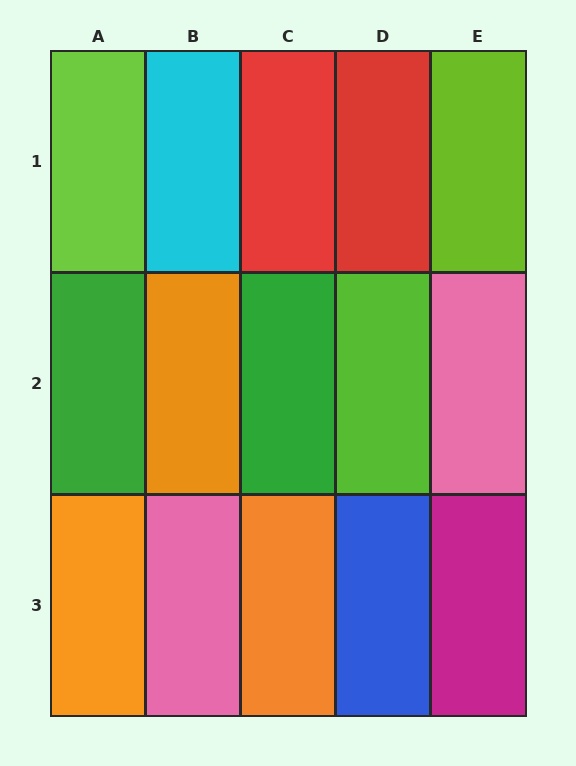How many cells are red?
2 cells are red.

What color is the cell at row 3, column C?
Orange.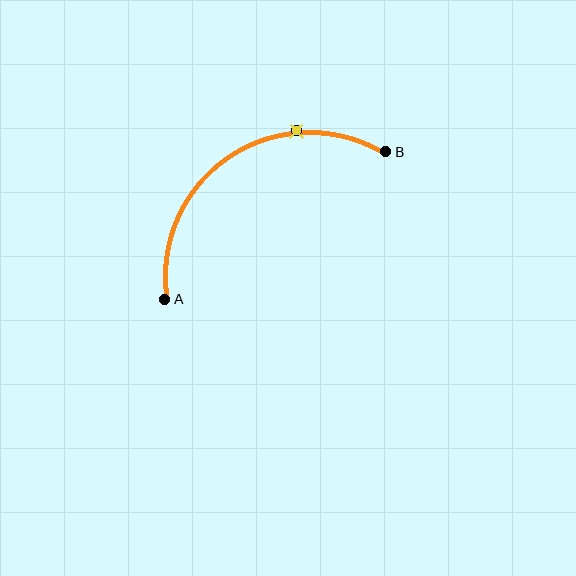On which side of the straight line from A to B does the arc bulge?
The arc bulges above and to the left of the straight line connecting A and B.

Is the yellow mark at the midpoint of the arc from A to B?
No. The yellow mark lies on the arc but is closer to endpoint B. The arc midpoint would be at the point on the curve equidistant along the arc from both A and B.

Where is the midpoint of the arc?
The arc midpoint is the point on the curve farthest from the straight line joining A and B. It sits above and to the left of that line.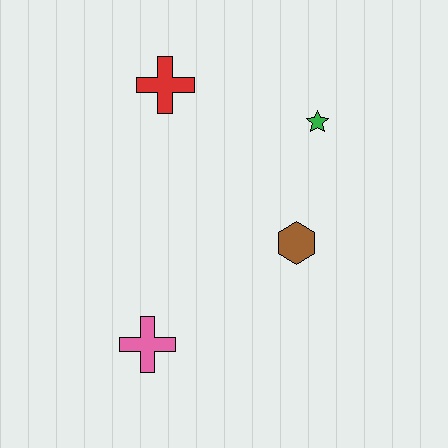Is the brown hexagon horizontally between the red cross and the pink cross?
No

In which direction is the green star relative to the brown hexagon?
The green star is above the brown hexagon.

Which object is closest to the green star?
The brown hexagon is closest to the green star.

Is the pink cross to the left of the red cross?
Yes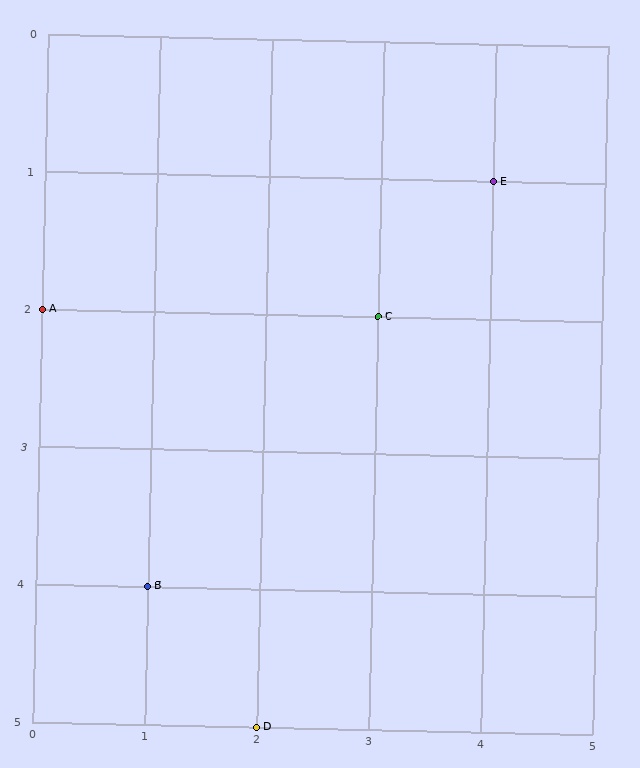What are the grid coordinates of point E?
Point E is at grid coordinates (4, 1).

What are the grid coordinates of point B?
Point B is at grid coordinates (1, 4).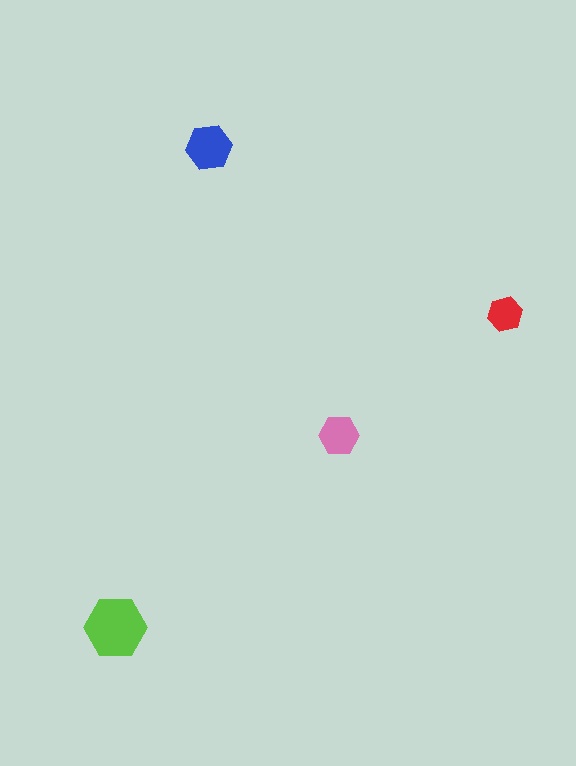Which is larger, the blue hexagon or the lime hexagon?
The lime one.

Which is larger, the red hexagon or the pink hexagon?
The pink one.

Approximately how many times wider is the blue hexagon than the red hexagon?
About 1.5 times wider.